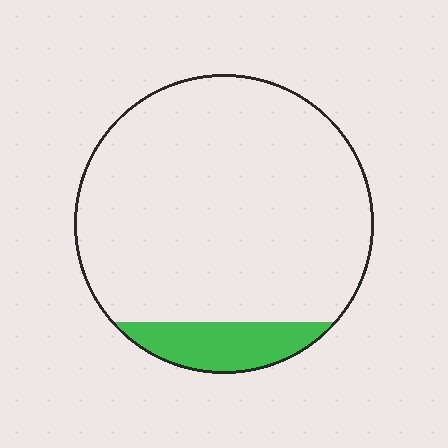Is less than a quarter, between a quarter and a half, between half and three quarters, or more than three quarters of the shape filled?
Less than a quarter.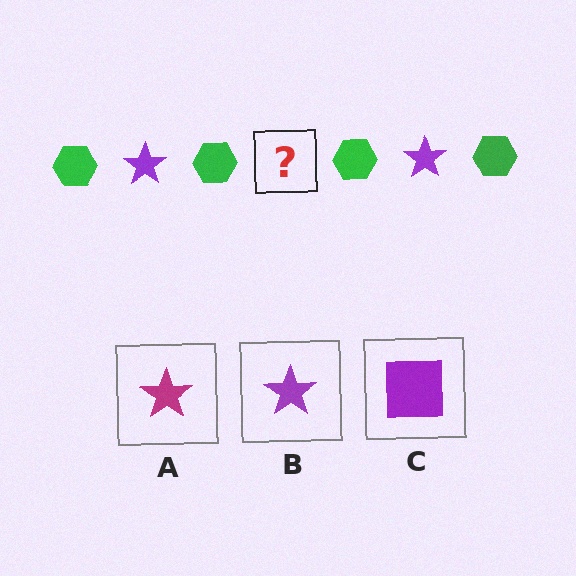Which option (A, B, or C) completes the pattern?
B.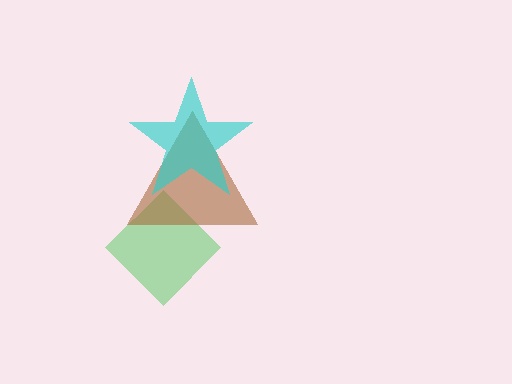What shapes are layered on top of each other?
The layered shapes are: a green diamond, a brown triangle, a cyan star.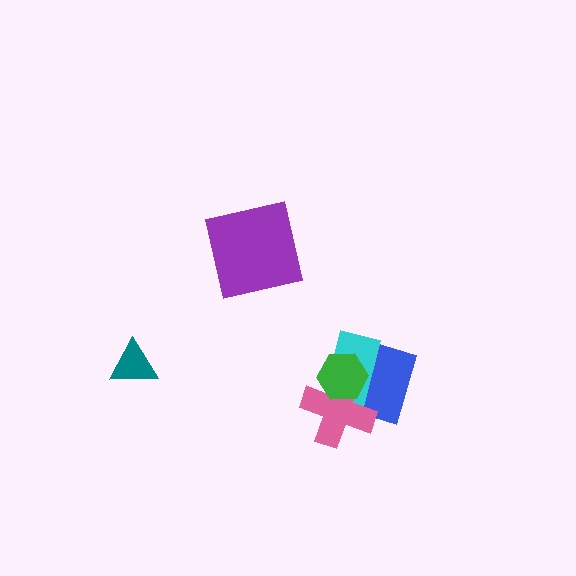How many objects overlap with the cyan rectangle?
3 objects overlap with the cyan rectangle.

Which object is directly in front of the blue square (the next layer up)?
The cyan rectangle is directly in front of the blue square.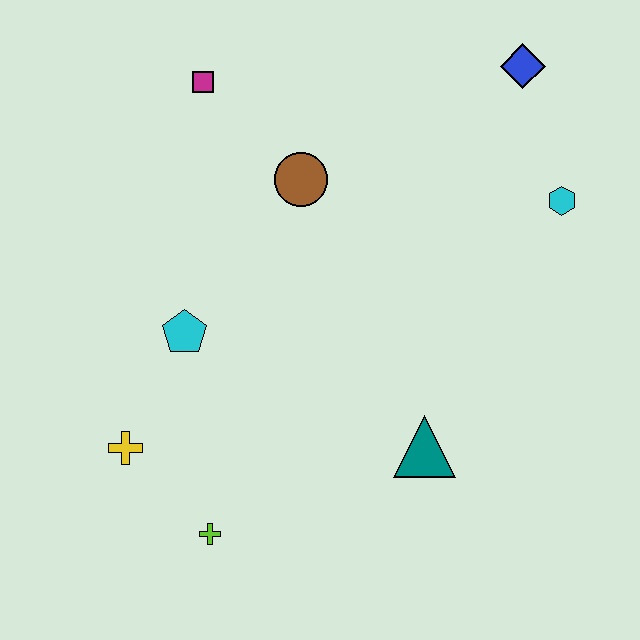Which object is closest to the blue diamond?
The cyan hexagon is closest to the blue diamond.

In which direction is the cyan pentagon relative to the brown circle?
The cyan pentagon is below the brown circle.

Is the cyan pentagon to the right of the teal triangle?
No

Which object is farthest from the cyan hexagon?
The yellow cross is farthest from the cyan hexagon.